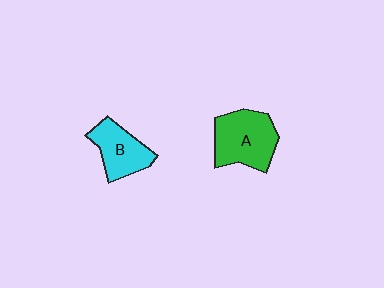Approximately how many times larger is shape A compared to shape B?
Approximately 1.3 times.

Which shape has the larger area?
Shape A (green).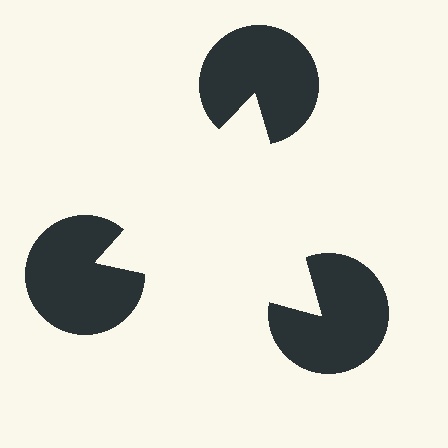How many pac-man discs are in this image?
There are 3 — one at each vertex of the illusory triangle.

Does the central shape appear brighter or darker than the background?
It typically appears slightly brighter than the background, even though no actual brightness change is drawn.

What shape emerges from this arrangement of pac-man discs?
An illusory triangle — its edges are inferred from the aligned wedge cuts in the pac-man discs, not physically drawn.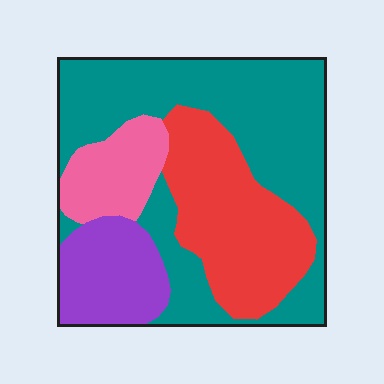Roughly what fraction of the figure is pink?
Pink covers roughly 10% of the figure.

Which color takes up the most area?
Teal, at roughly 50%.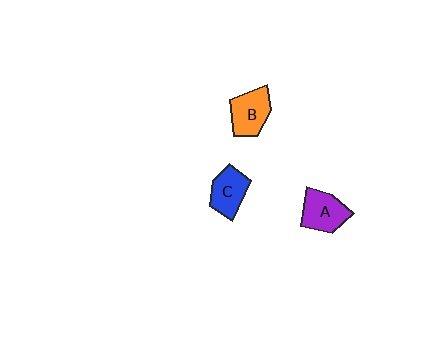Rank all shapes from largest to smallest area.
From largest to smallest: B (orange), A (purple), C (blue).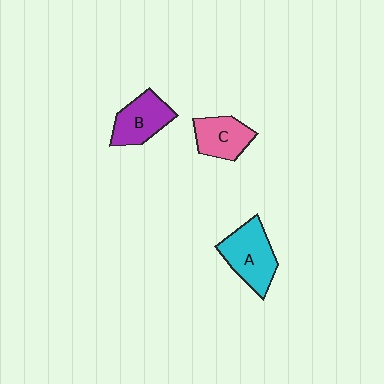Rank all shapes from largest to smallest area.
From largest to smallest: A (cyan), B (purple), C (pink).